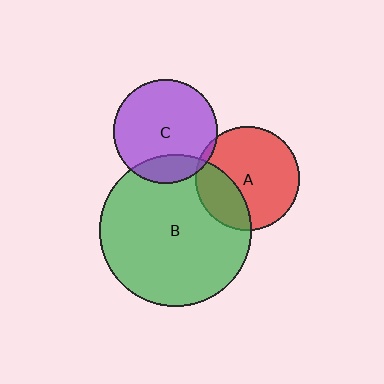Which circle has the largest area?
Circle B (green).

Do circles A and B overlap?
Yes.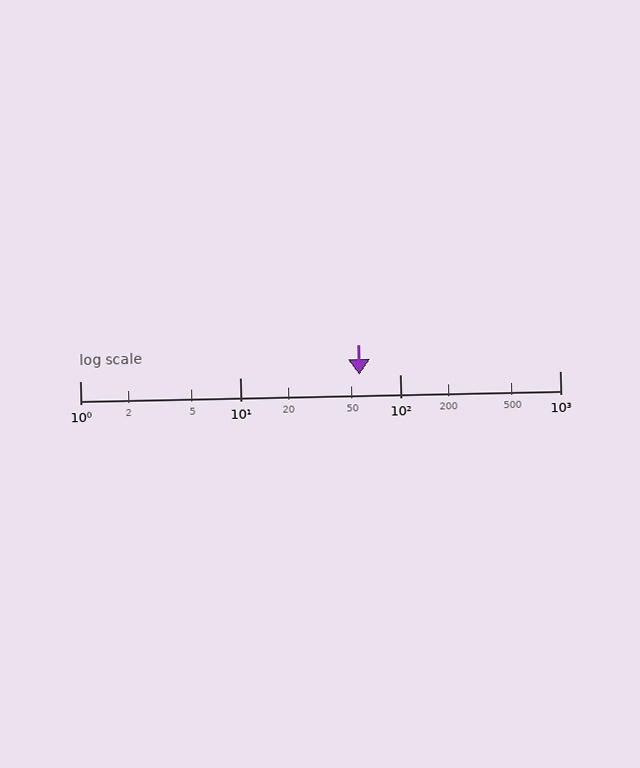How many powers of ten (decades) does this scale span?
The scale spans 3 decades, from 1 to 1000.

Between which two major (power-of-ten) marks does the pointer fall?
The pointer is between 10 and 100.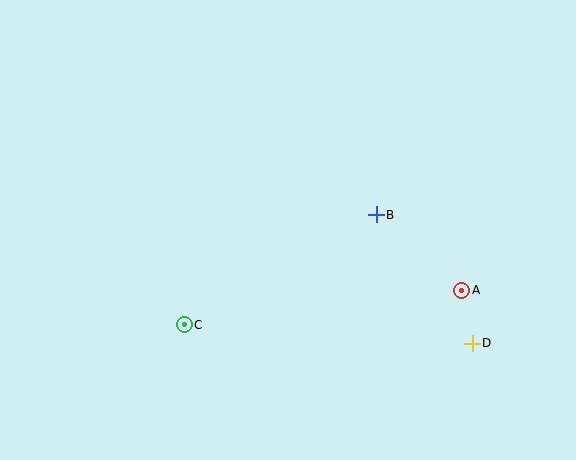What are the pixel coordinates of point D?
Point D is at (472, 343).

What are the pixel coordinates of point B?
Point B is at (376, 215).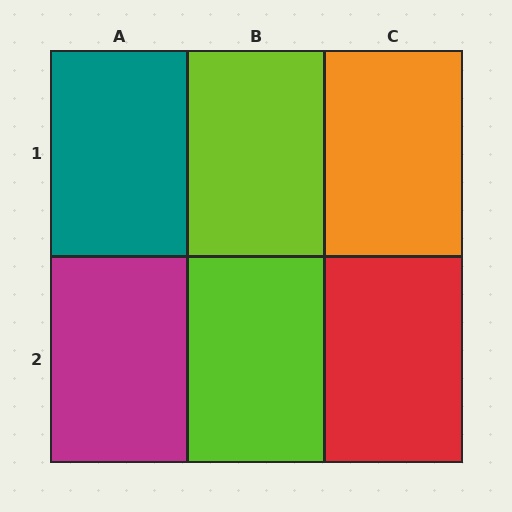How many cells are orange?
1 cell is orange.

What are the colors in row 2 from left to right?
Magenta, lime, red.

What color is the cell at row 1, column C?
Orange.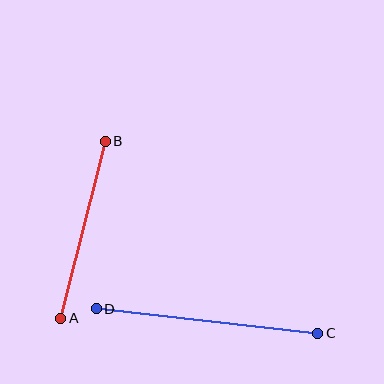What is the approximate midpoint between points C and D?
The midpoint is at approximately (207, 321) pixels.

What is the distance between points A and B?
The distance is approximately 183 pixels.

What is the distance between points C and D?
The distance is approximately 223 pixels.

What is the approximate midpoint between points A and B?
The midpoint is at approximately (83, 230) pixels.